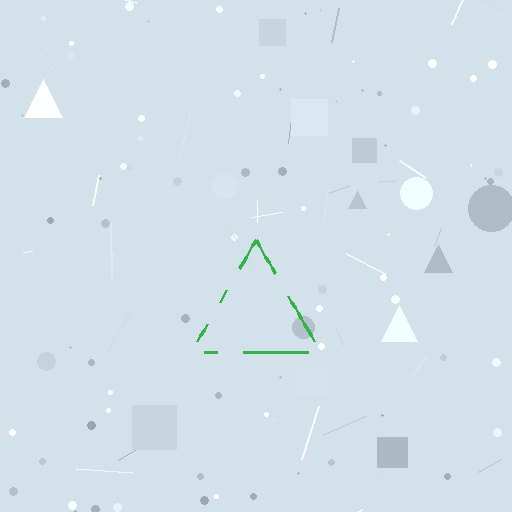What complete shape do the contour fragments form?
The contour fragments form a triangle.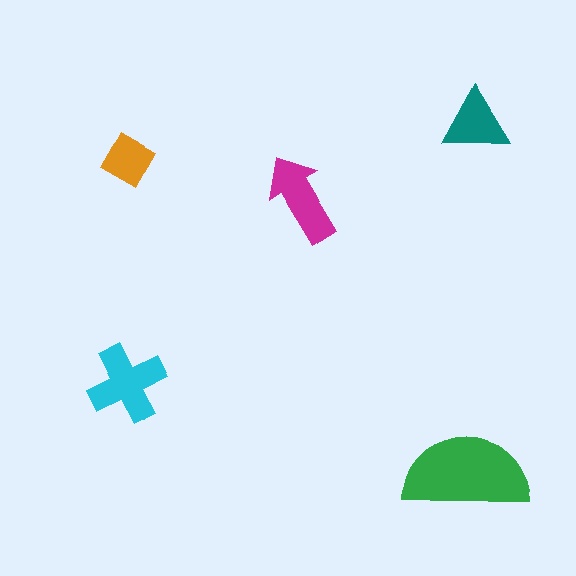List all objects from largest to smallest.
The green semicircle, the cyan cross, the magenta arrow, the teal triangle, the orange square.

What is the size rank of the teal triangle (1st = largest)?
4th.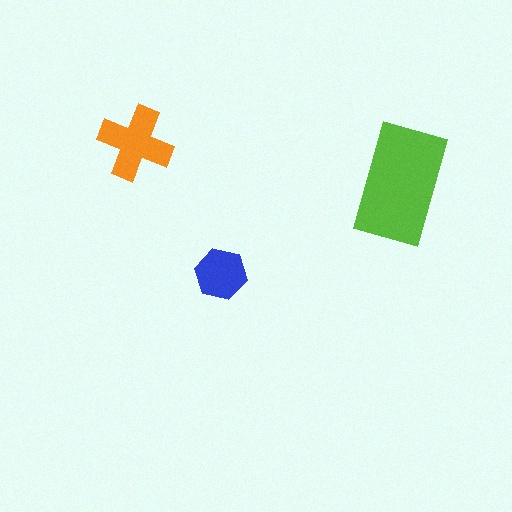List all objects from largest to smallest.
The lime rectangle, the orange cross, the blue hexagon.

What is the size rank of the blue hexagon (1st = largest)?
3rd.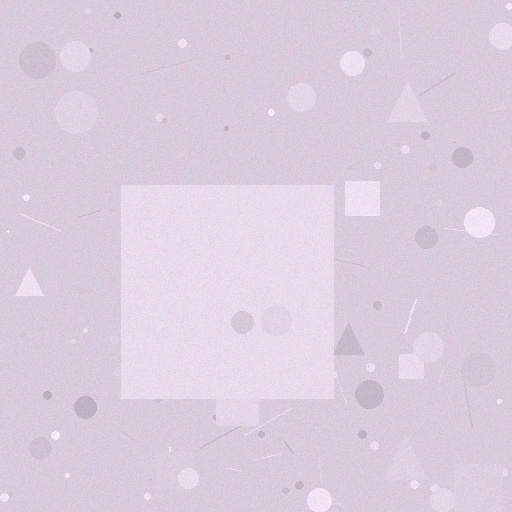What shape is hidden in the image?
A square is hidden in the image.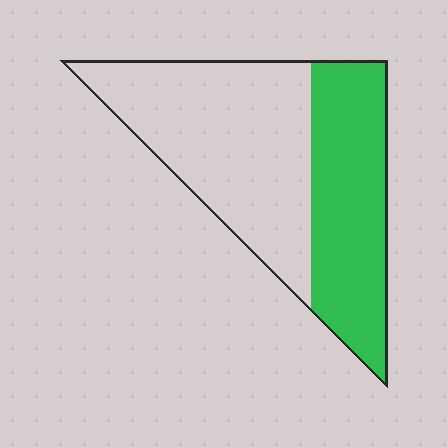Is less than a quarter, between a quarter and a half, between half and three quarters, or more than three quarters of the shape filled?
Between a quarter and a half.